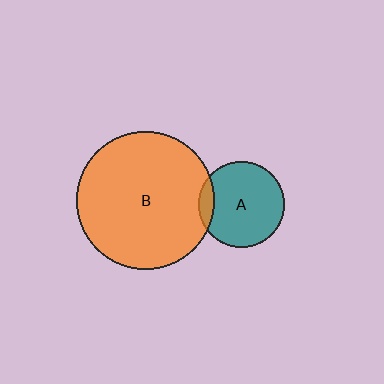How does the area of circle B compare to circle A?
Approximately 2.6 times.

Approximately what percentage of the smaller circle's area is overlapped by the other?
Approximately 10%.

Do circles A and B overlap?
Yes.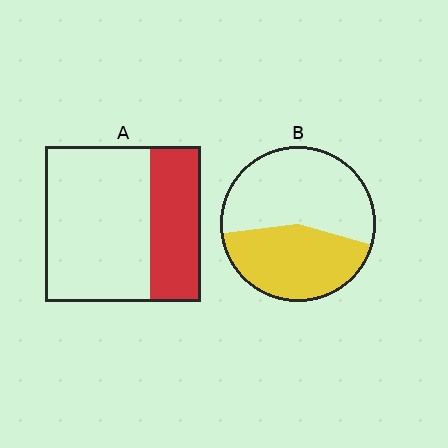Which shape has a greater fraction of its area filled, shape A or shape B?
Shape B.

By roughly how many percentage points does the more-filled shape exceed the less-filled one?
By roughly 10 percentage points (B over A).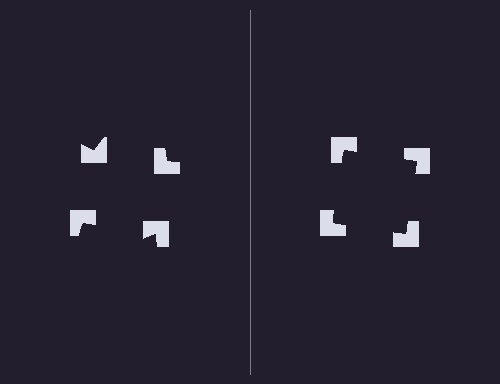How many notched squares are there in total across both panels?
8 — 4 on each side.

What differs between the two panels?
The notched squares are positioned identically on both sides; only the wedge orientations differ. On the right they align to a square; on the left they are misaligned.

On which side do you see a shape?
An illusory square appears on the right side. On the left side the wedge cuts are rotated, so no coherent shape forms.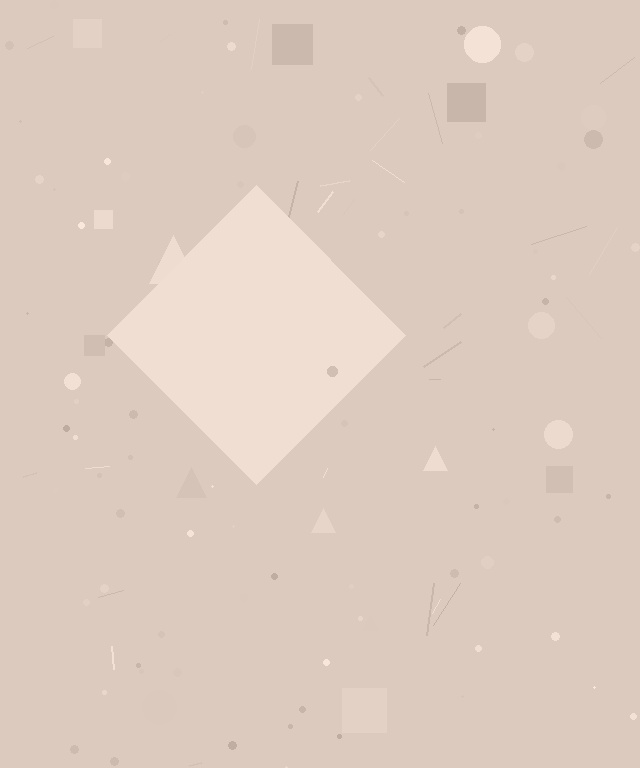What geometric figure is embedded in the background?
A diamond is embedded in the background.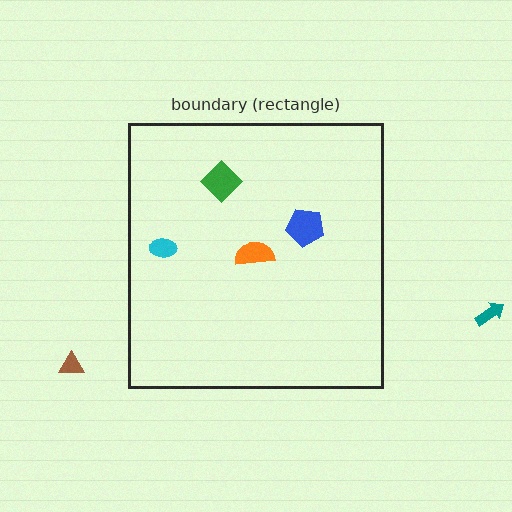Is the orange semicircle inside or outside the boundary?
Inside.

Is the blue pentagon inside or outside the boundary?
Inside.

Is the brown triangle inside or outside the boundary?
Outside.